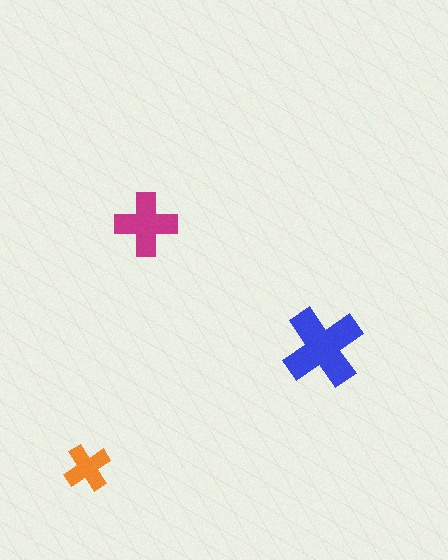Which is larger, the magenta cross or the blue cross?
The blue one.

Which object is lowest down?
The orange cross is bottommost.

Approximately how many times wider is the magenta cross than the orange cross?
About 1.5 times wider.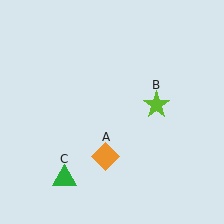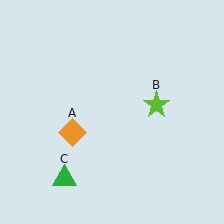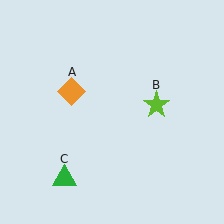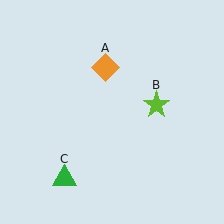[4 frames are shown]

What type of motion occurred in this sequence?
The orange diamond (object A) rotated clockwise around the center of the scene.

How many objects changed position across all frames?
1 object changed position: orange diamond (object A).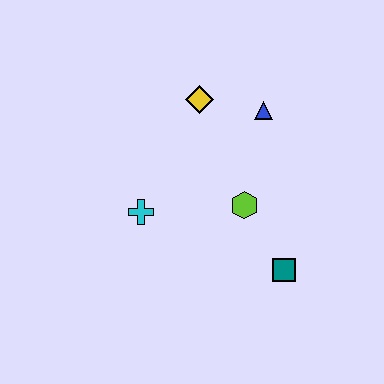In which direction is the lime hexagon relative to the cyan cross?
The lime hexagon is to the right of the cyan cross.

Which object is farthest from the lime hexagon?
The yellow diamond is farthest from the lime hexagon.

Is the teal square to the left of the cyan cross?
No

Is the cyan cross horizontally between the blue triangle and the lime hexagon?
No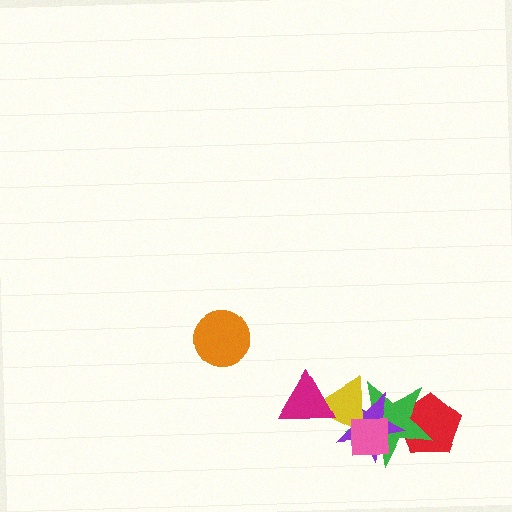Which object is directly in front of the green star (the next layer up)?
The purple star is directly in front of the green star.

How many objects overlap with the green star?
4 objects overlap with the green star.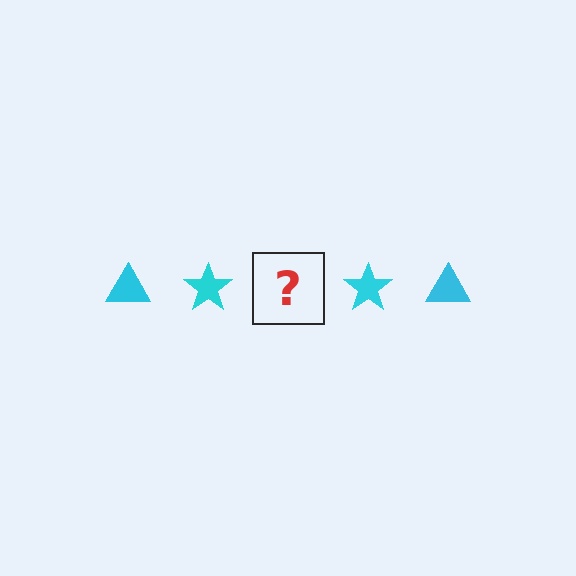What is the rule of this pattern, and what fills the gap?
The rule is that the pattern cycles through triangle, star shapes in cyan. The gap should be filled with a cyan triangle.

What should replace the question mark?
The question mark should be replaced with a cyan triangle.